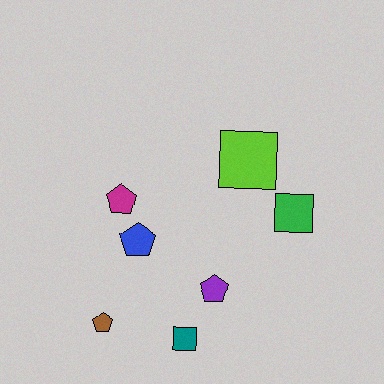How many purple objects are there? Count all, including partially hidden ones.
There is 1 purple object.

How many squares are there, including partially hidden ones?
There are 3 squares.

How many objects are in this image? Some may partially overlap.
There are 7 objects.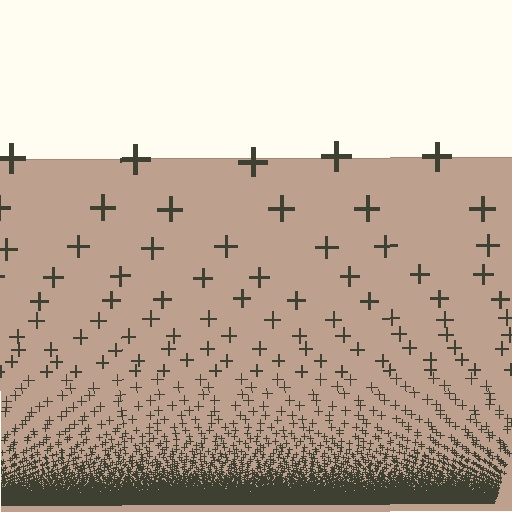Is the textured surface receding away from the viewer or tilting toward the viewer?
The surface appears to tilt toward the viewer. Texture elements get larger and sparser toward the top.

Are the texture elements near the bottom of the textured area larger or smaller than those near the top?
Smaller. The gradient is inverted — elements near the bottom are smaller and denser.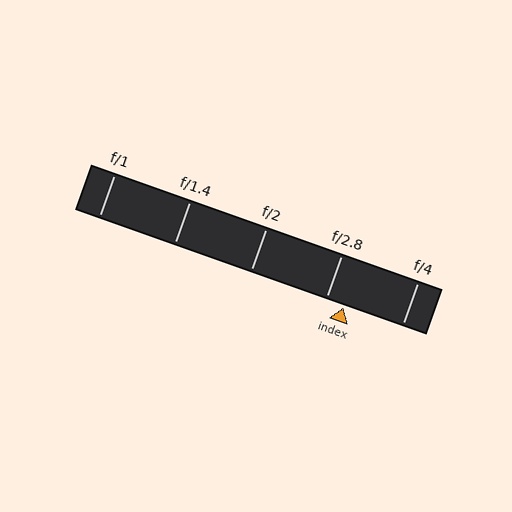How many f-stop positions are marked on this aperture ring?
There are 5 f-stop positions marked.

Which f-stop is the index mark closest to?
The index mark is closest to f/2.8.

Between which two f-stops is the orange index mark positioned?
The index mark is between f/2.8 and f/4.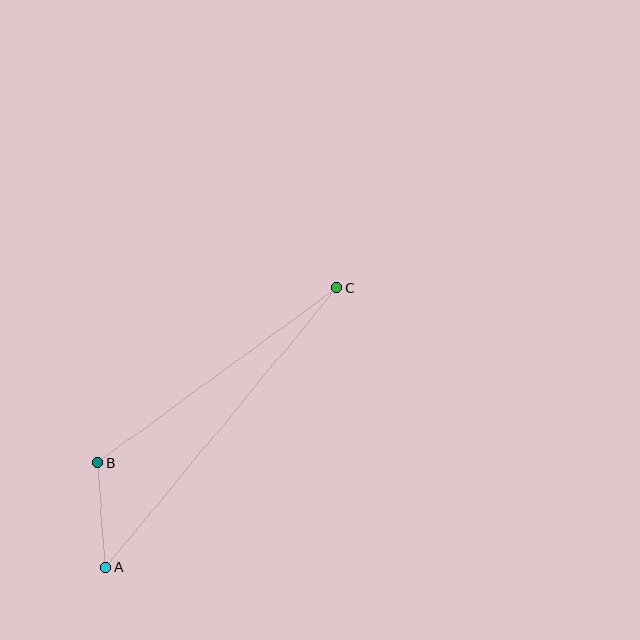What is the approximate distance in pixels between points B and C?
The distance between B and C is approximately 296 pixels.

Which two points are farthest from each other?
Points A and C are farthest from each other.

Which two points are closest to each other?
Points A and B are closest to each other.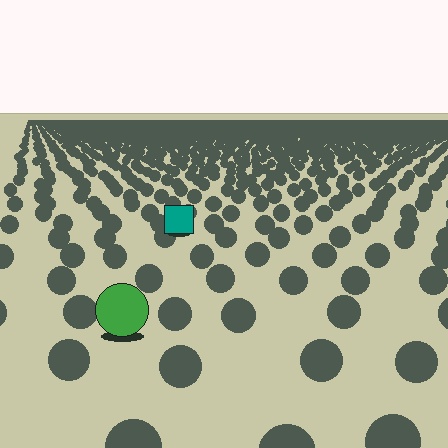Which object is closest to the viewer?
The green circle is closest. The texture marks near it are larger and more spread out.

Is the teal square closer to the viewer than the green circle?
No. The green circle is closer — you can tell from the texture gradient: the ground texture is coarser near it.